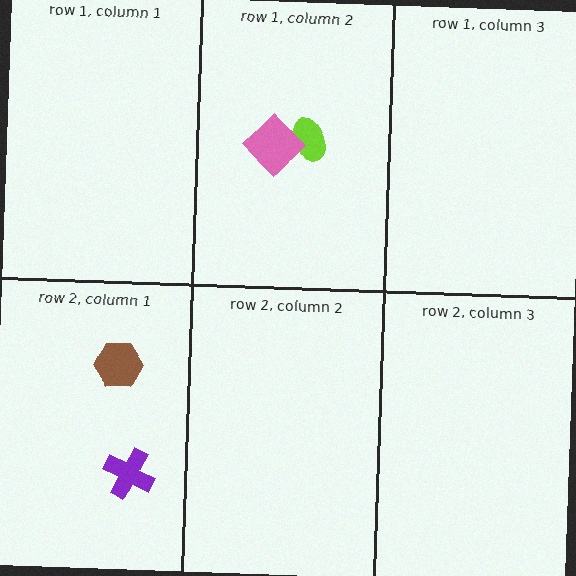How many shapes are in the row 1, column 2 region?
2.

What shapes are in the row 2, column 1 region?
The purple cross, the brown hexagon.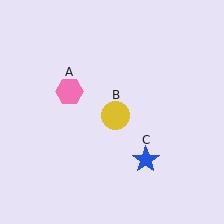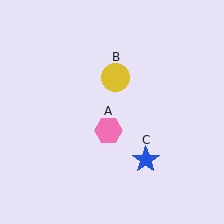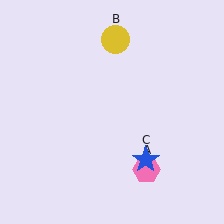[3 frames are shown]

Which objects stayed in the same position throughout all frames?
Blue star (object C) remained stationary.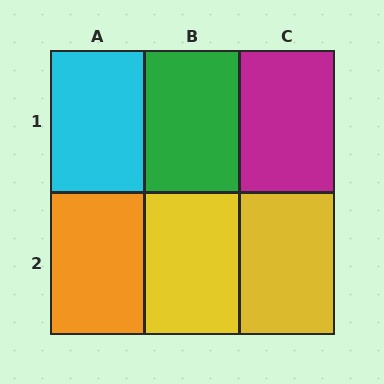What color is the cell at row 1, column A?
Cyan.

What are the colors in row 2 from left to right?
Orange, yellow, yellow.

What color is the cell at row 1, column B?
Green.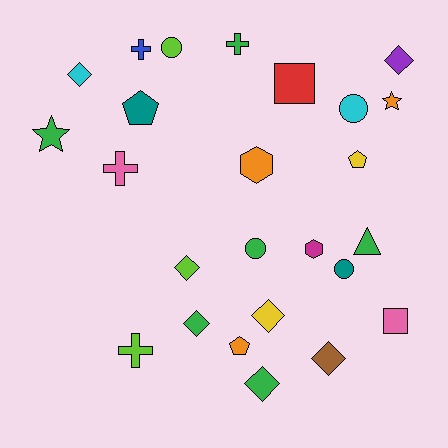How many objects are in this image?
There are 25 objects.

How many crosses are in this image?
There are 4 crosses.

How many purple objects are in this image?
There is 1 purple object.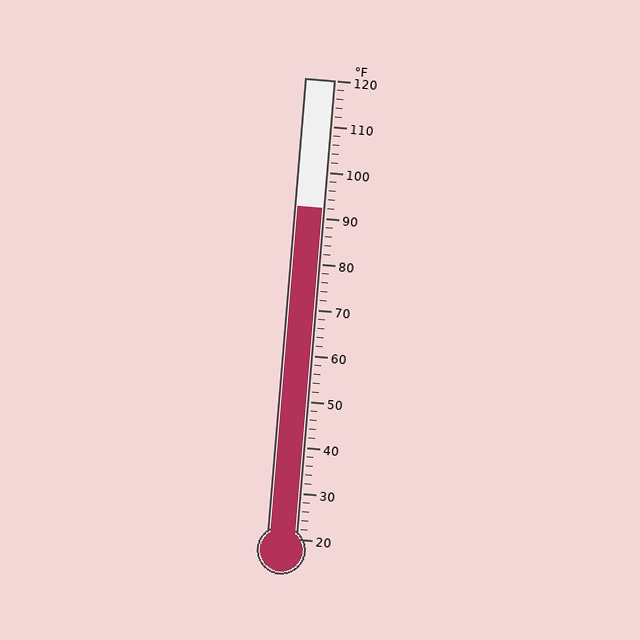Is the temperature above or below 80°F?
The temperature is above 80°F.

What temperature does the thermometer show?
The thermometer shows approximately 92°F.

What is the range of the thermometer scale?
The thermometer scale ranges from 20°F to 120°F.